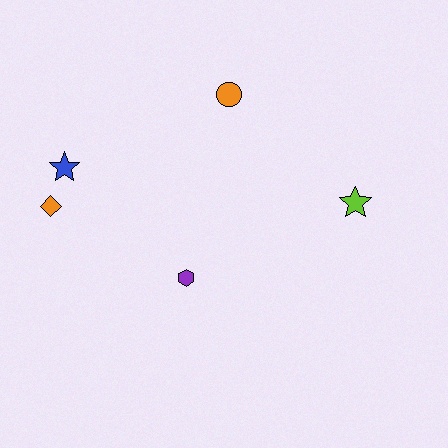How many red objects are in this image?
There are no red objects.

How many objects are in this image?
There are 5 objects.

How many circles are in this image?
There is 1 circle.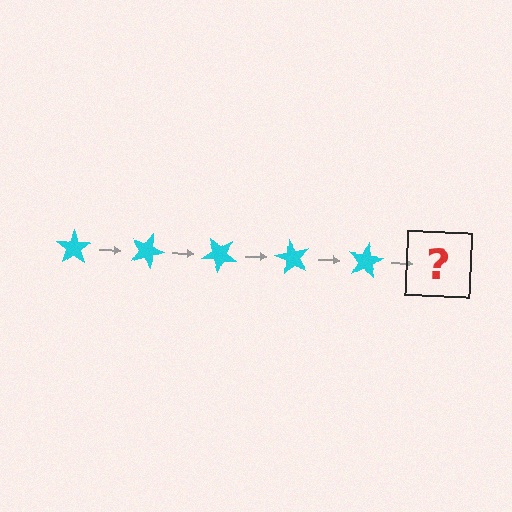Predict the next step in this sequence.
The next step is a cyan star rotated 100 degrees.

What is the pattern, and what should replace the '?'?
The pattern is that the star rotates 20 degrees each step. The '?' should be a cyan star rotated 100 degrees.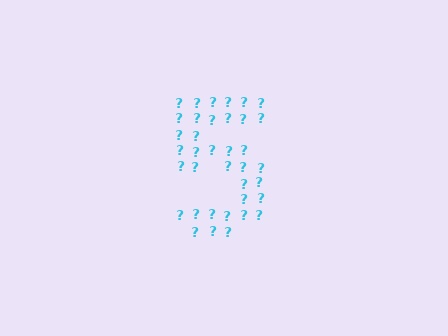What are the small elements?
The small elements are question marks.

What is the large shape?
The large shape is the digit 5.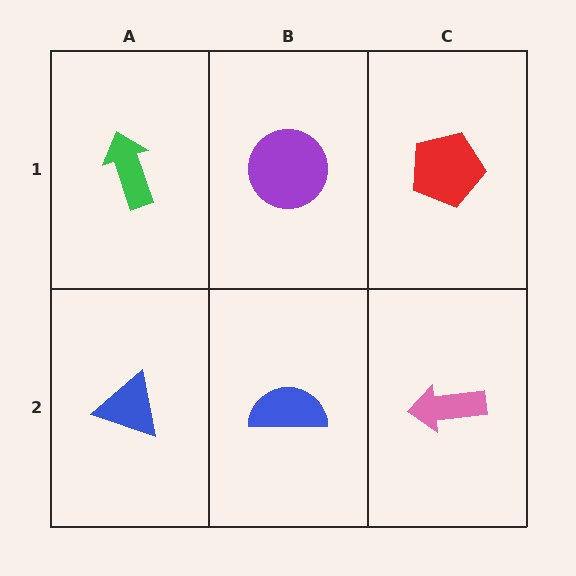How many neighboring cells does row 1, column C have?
2.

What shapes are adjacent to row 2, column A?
A green arrow (row 1, column A), a blue semicircle (row 2, column B).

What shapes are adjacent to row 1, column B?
A blue semicircle (row 2, column B), a green arrow (row 1, column A), a red pentagon (row 1, column C).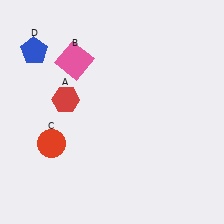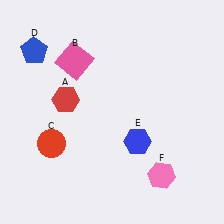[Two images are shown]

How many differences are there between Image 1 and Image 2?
There are 2 differences between the two images.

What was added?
A blue hexagon (E), a pink hexagon (F) were added in Image 2.